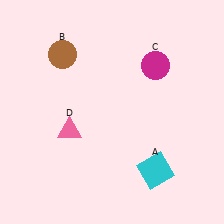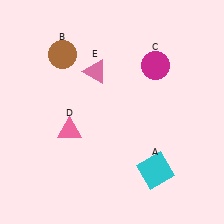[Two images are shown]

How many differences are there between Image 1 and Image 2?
There is 1 difference between the two images.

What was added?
A pink triangle (E) was added in Image 2.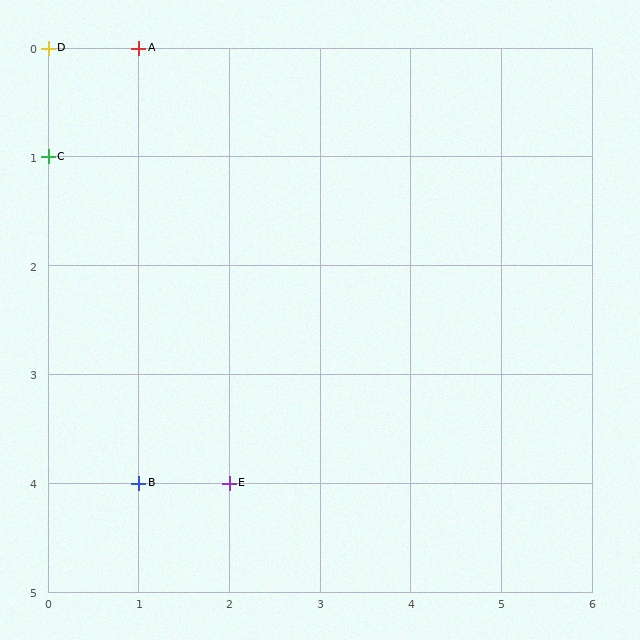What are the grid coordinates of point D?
Point D is at grid coordinates (0, 0).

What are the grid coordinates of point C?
Point C is at grid coordinates (0, 1).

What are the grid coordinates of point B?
Point B is at grid coordinates (1, 4).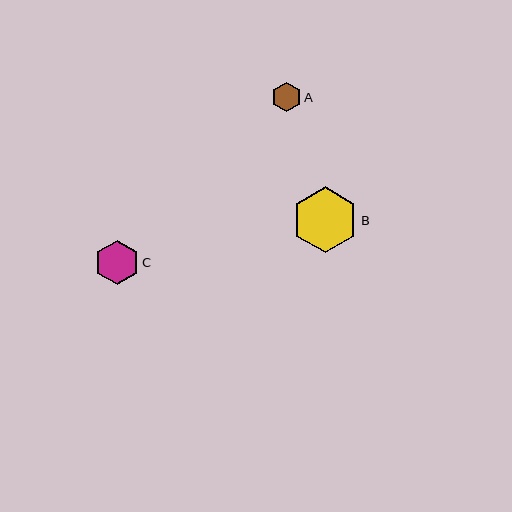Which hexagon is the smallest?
Hexagon A is the smallest with a size of approximately 29 pixels.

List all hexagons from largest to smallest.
From largest to smallest: B, C, A.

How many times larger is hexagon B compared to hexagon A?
Hexagon B is approximately 2.3 times the size of hexagon A.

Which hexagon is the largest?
Hexagon B is the largest with a size of approximately 66 pixels.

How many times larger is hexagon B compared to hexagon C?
Hexagon B is approximately 1.5 times the size of hexagon C.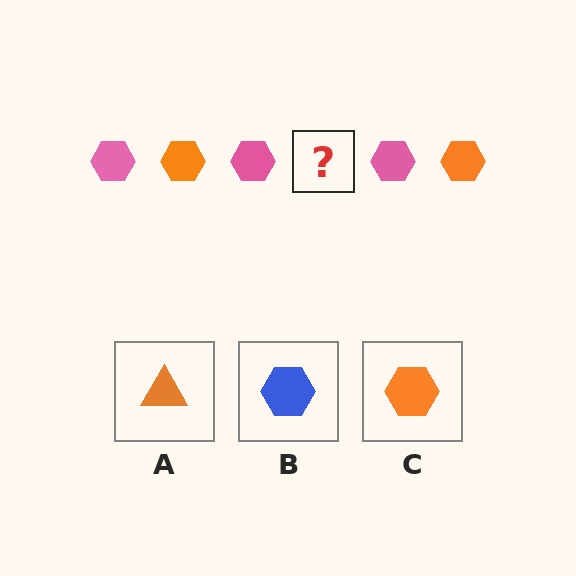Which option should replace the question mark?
Option C.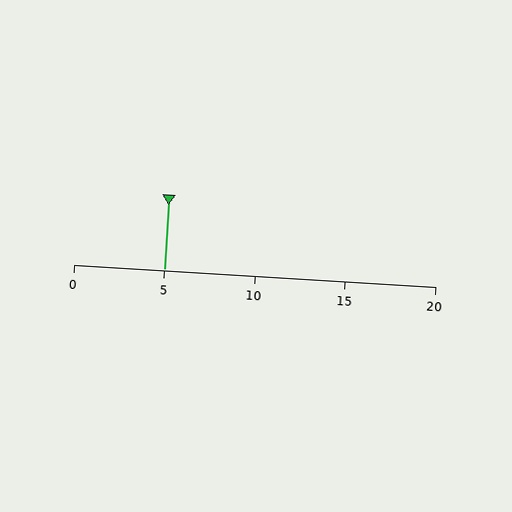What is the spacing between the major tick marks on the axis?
The major ticks are spaced 5 apart.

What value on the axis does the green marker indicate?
The marker indicates approximately 5.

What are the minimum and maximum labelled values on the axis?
The axis runs from 0 to 20.